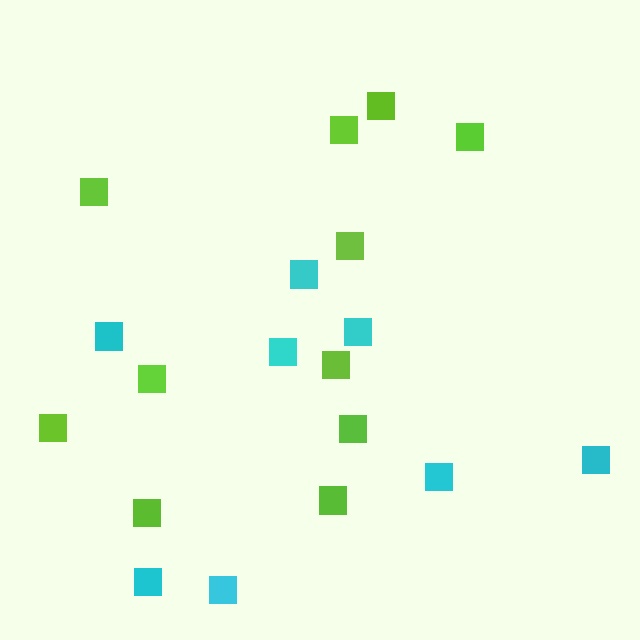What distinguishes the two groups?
There are 2 groups: one group of lime squares (11) and one group of cyan squares (8).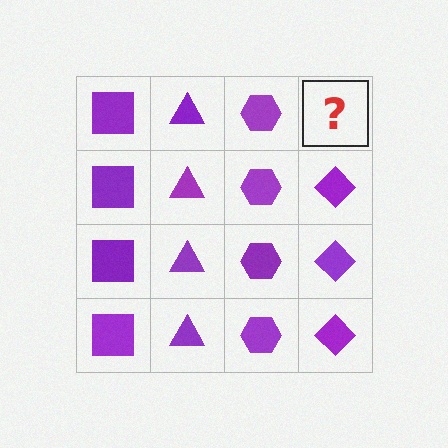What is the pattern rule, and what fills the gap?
The rule is that each column has a consistent shape. The gap should be filled with a purple diamond.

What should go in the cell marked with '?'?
The missing cell should contain a purple diamond.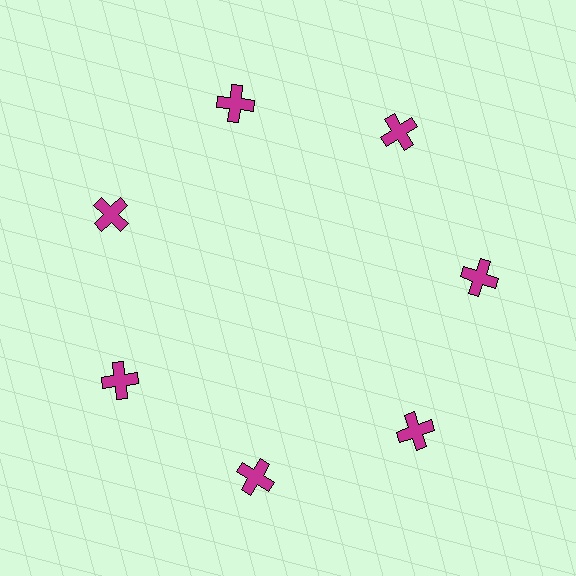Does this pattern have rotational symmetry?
Yes, this pattern has 7-fold rotational symmetry. It looks the same after rotating 51 degrees around the center.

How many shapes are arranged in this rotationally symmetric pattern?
There are 7 shapes, arranged in 7 groups of 1.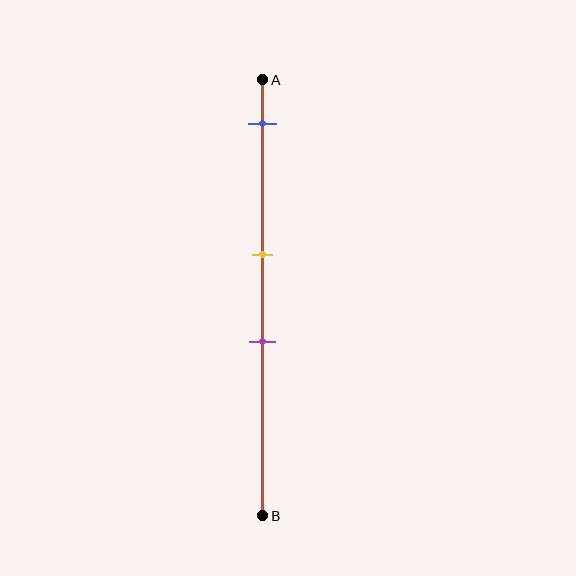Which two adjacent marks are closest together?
The yellow and purple marks are the closest adjacent pair.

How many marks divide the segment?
There are 3 marks dividing the segment.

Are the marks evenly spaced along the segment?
No, the marks are not evenly spaced.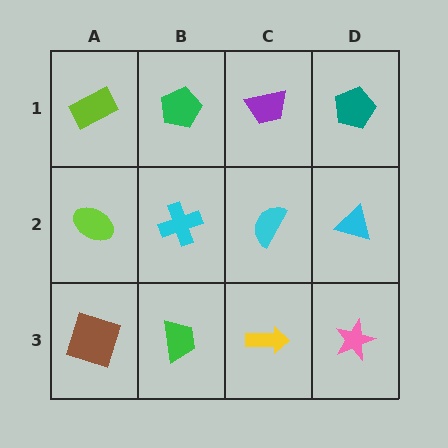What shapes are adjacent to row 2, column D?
A teal pentagon (row 1, column D), a pink star (row 3, column D), a cyan semicircle (row 2, column C).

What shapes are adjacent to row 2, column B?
A green pentagon (row 1, column B), a green trapezoid (row 3, column B), a lime ellipse (row 2, column A), a cyan semicircle (row 2, column C).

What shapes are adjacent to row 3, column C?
A cyan semicircle (row 2, column C), a green trapezoid (row 3, column B), a pink star (row 3, column D).